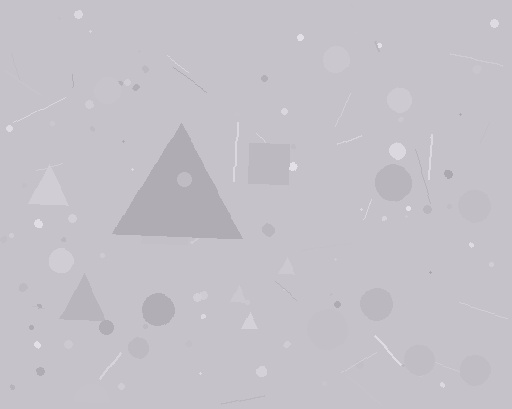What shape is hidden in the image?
A triangle is hidden in the image.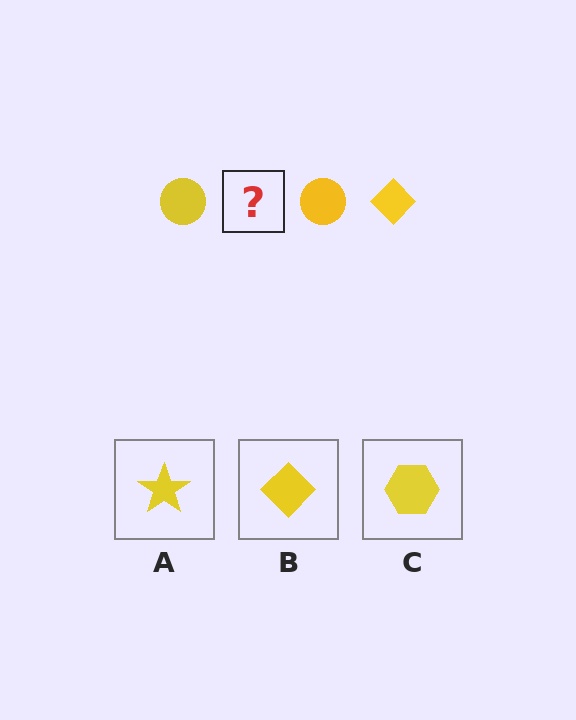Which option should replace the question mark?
Option B.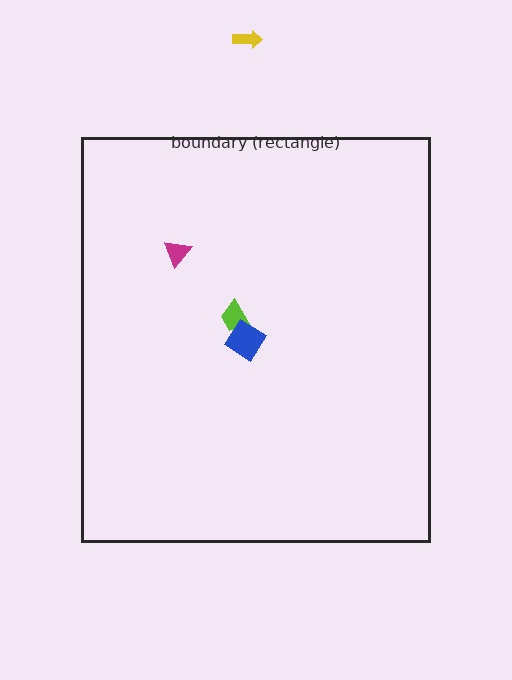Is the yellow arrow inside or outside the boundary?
Outside.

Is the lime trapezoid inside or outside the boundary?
Inside.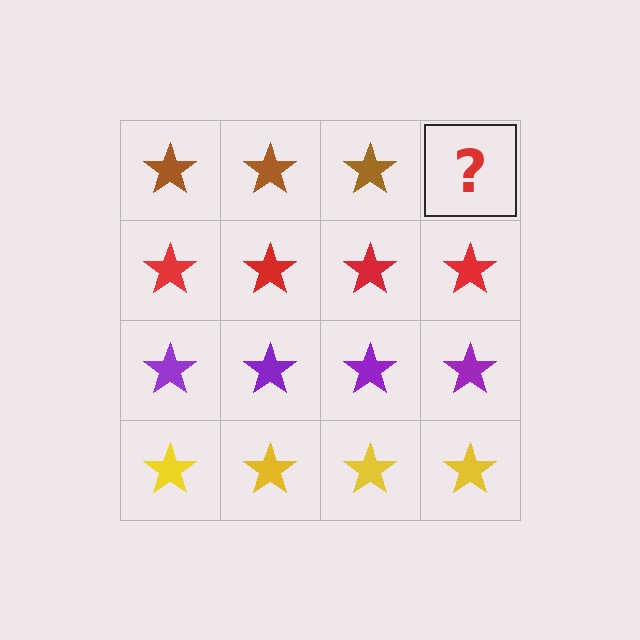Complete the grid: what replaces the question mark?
The question mark should be replaced with a brown star.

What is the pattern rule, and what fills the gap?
The rule is that each row has a consistent color. The gap should be filled with a brown star.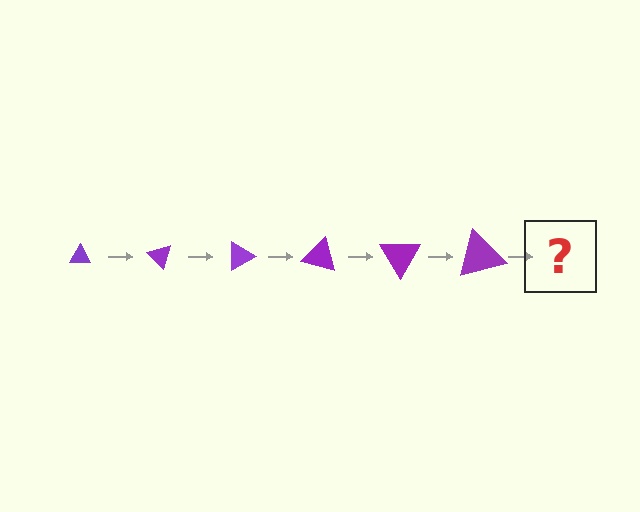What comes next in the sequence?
The next element should be a triangle, larger than the previous one and rotated 270 degrees from the start.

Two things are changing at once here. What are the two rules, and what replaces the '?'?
The two rules are that the triangle grows larger each step and it rotates 45 degrees each step. The '?' should be a triangle, larger than the previous one and rotated 270 degrees from the start.